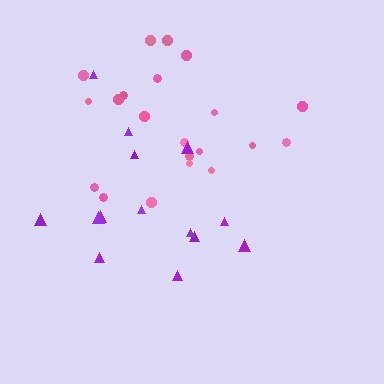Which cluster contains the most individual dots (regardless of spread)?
Pink (21).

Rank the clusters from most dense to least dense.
pink, purple.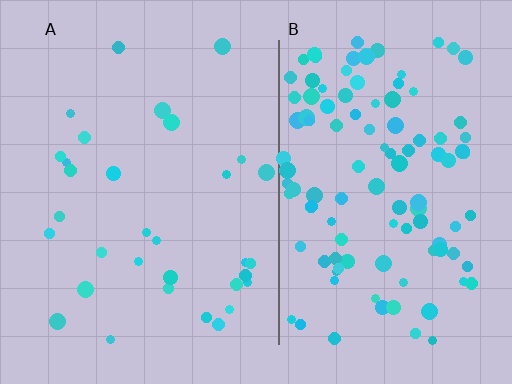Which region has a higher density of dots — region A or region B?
B (the right).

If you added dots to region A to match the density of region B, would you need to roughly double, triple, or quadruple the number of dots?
Approximately quadruple.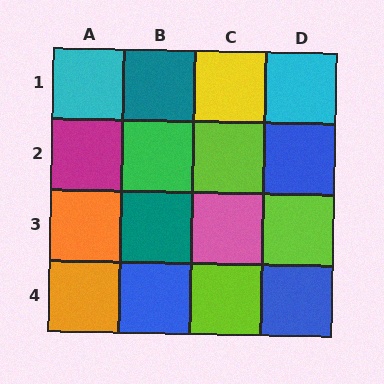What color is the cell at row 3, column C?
Pink.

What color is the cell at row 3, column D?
Lime.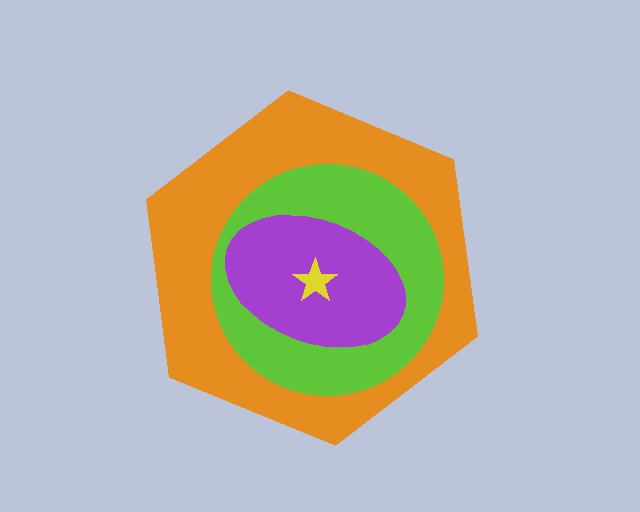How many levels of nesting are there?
4.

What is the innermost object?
The yellow star.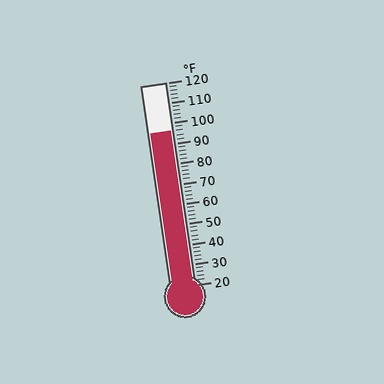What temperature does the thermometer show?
The thermometer shows approximately 96°F.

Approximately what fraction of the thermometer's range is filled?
The thermometer is filled to approximately 75% of its range.